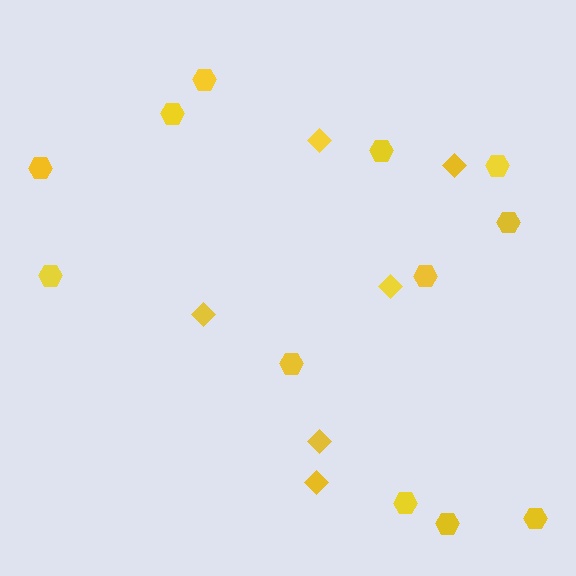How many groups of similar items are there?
There are 2 groups: one group of hexagons (12) and one group of diamonds (6).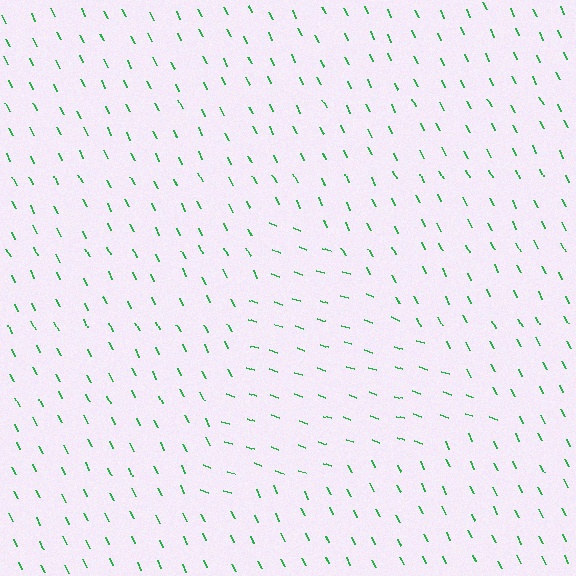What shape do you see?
I see a triangle.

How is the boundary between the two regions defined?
The boundary is defined purely by a change in line orientation (approximately 45 degrees difference). All lines are the same color and thickness.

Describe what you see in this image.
The image is filled with small green line segments. A triangle region in the image has lines oriented differently from the surrounding lines, creating a visible texture boundary.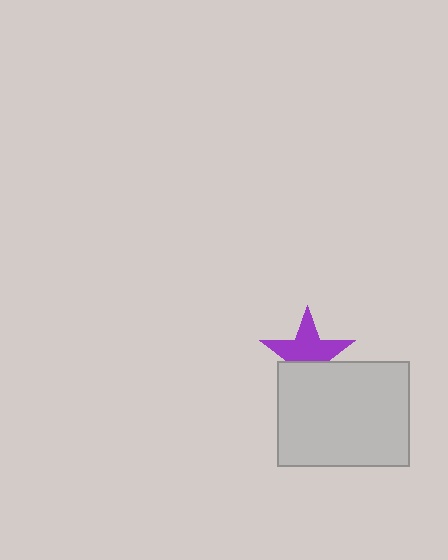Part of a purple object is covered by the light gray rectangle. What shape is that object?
It is a star.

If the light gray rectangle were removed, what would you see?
You would see the complete purple star.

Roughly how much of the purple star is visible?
About half of it is visible (roughly 63%).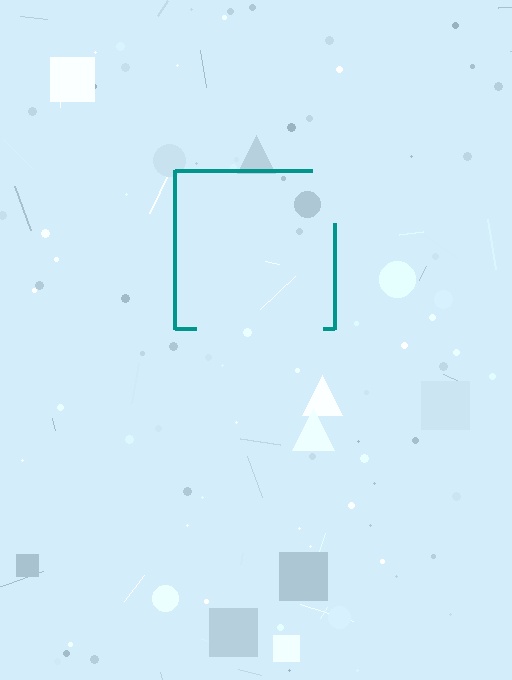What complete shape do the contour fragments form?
The contour fragments form a square.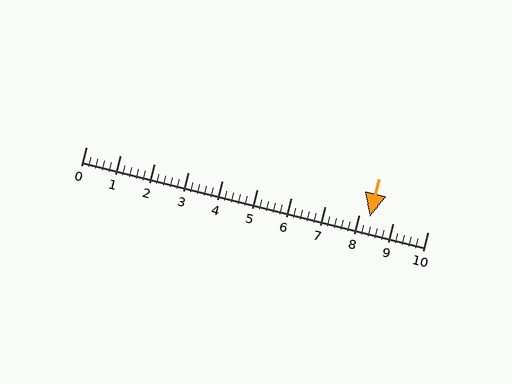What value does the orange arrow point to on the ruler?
The orange arrow points to approximately 8.3.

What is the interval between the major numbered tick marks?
The major tick marks are spaced 1 units apart.